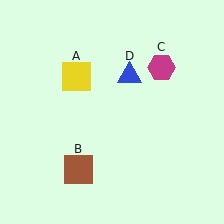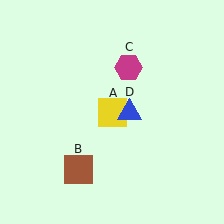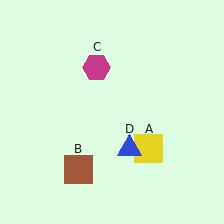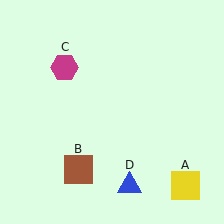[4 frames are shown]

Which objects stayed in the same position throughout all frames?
Brown square (object B) remained stationary.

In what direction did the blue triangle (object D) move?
The blue triangle (object D) moved down.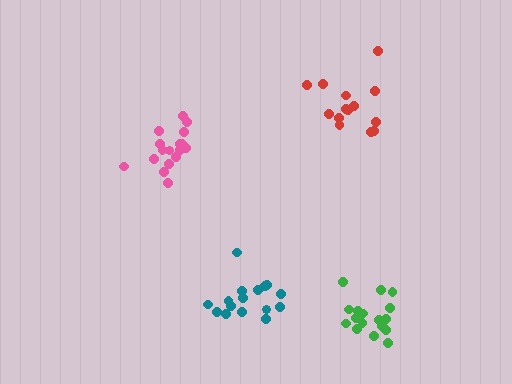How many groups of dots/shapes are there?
There are 4 groups.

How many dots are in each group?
Group 1: 14 dots, Group 2: 16 dots, Group 3: 17 dots, Group 4: 17 dots (64 total).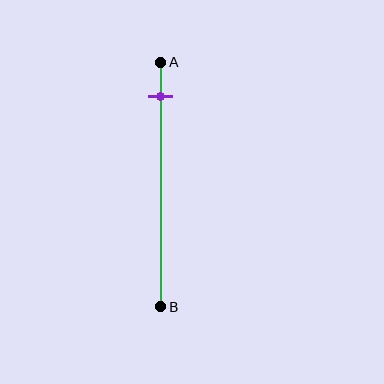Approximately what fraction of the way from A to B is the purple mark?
The purple mark is approximately 15% of the way from A to B.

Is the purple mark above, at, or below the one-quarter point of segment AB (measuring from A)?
The purple mark is above the one-quarter point of segment AB.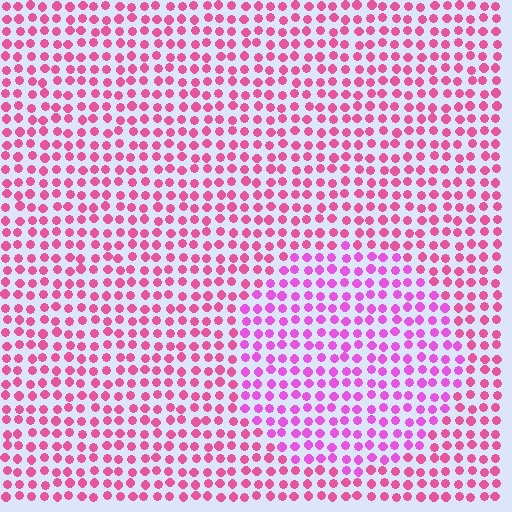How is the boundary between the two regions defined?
The boundary is defined purely by a slight shift in hue (about 28 degrees). Spacing, size, and orientation are identical on both sides.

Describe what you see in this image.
The image is filled with small pink elements in a uniform arrangement. A circle-shaped region is visible where the elements are tinted to a slightly different hue, forming a subtle color boundary.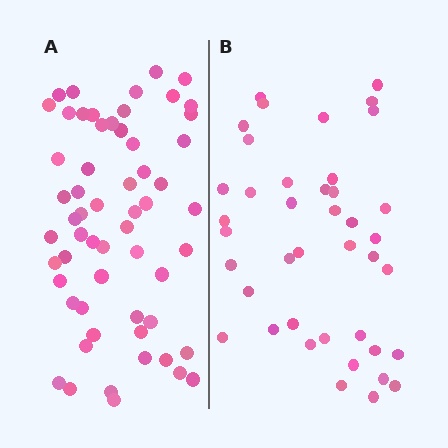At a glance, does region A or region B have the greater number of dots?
Region A (the left region) has more dots.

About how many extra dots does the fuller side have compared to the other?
Region A has approximately 20 more dots than region B.